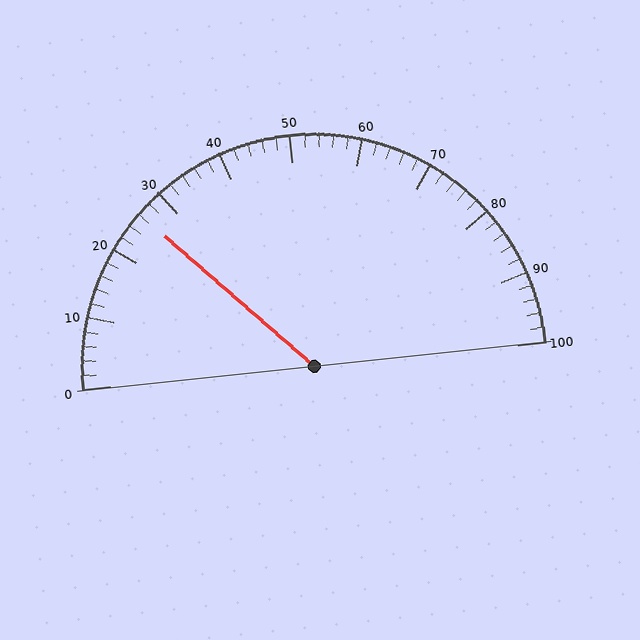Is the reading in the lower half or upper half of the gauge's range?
The reading is in the lower half of the range (0 to 100).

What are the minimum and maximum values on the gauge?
The gauge ranges from 0 to 100.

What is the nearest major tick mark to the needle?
The nearest major tick mark is 30.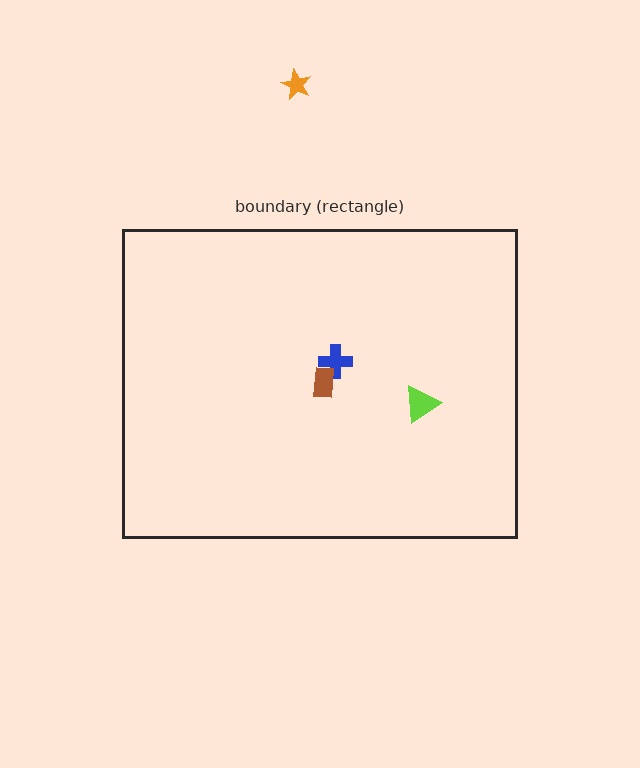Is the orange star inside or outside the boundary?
Outside.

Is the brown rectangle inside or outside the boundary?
Inside.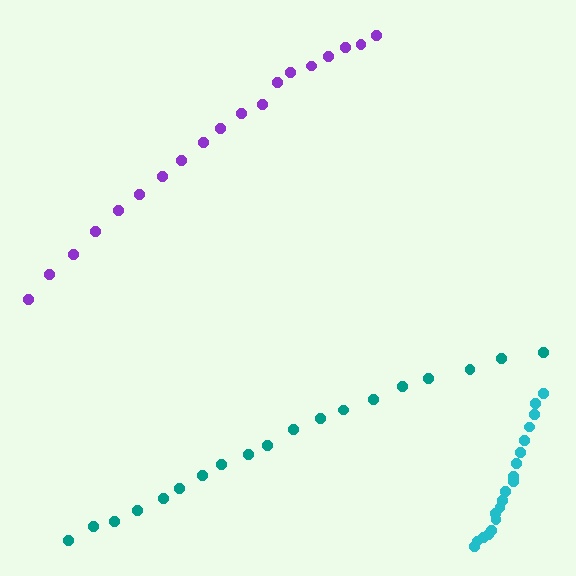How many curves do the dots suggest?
There are 3 distinct paths.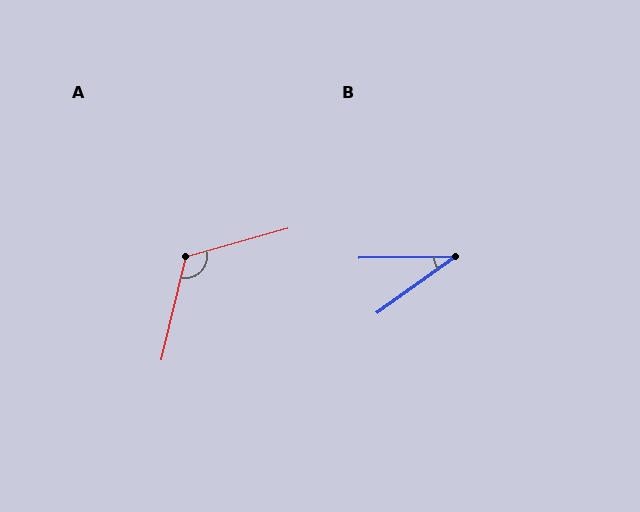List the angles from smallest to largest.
B (35°), A (119°).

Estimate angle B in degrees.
Approximately 35 degrees.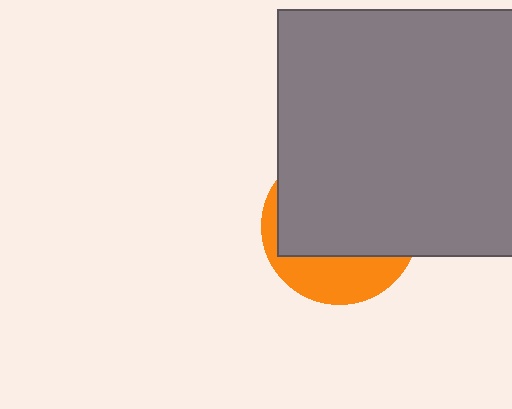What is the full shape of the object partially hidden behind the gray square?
The partially hidden object is an orange circle.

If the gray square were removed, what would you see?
You would see the complete orange circle.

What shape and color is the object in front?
The object in front is a gray square.